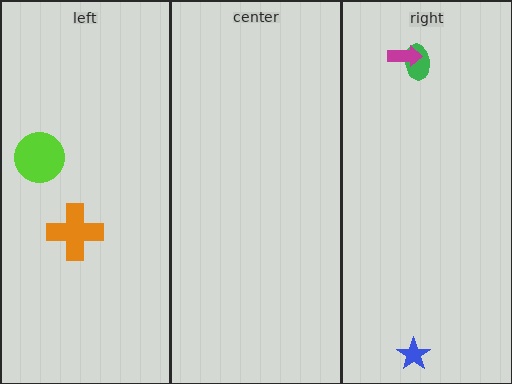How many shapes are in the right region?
3.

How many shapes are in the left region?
2.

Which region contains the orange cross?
The left region.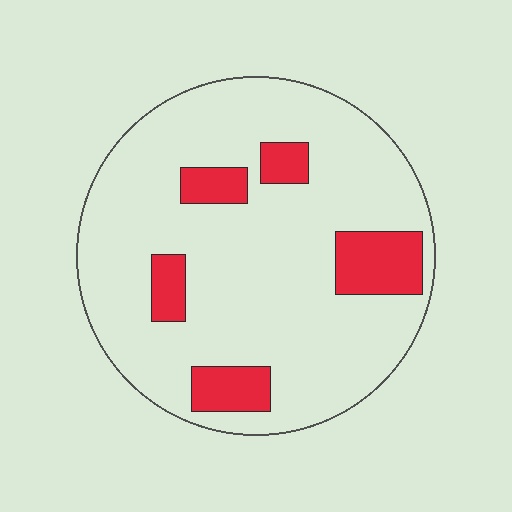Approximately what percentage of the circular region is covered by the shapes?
Approximately 15%.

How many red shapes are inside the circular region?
5.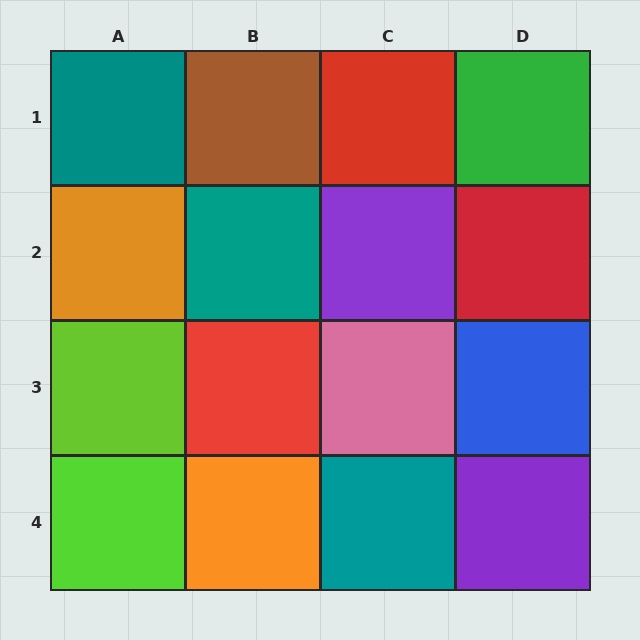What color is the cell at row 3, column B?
Red.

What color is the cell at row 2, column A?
Orange.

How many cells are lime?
2 cells are lime.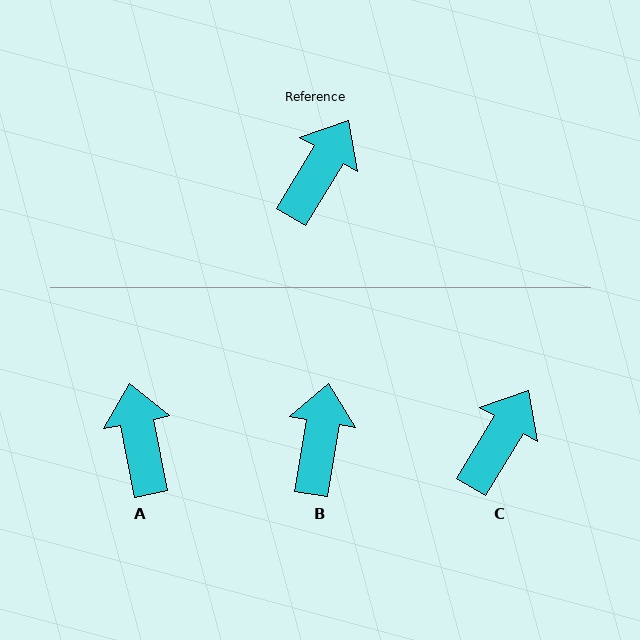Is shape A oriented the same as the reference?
No, it is off by about 42 degrees.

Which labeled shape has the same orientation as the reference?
C.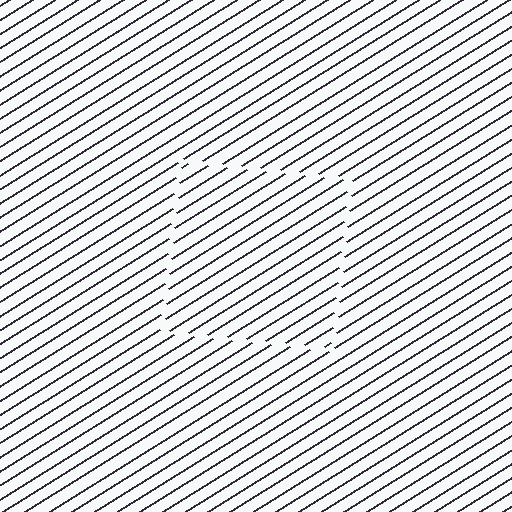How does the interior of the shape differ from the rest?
The interior of the shape contains the same grating, shifted by half a period — the contour is defined by the phase discontinuity where line-ends from the inner and outer gratings abut.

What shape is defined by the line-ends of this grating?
An illusory square. The interior of the shape contains the same grating, shifted by half a period — the contour is defined by the phase discontinuity where line-ends from the inner and outer gratings abut.